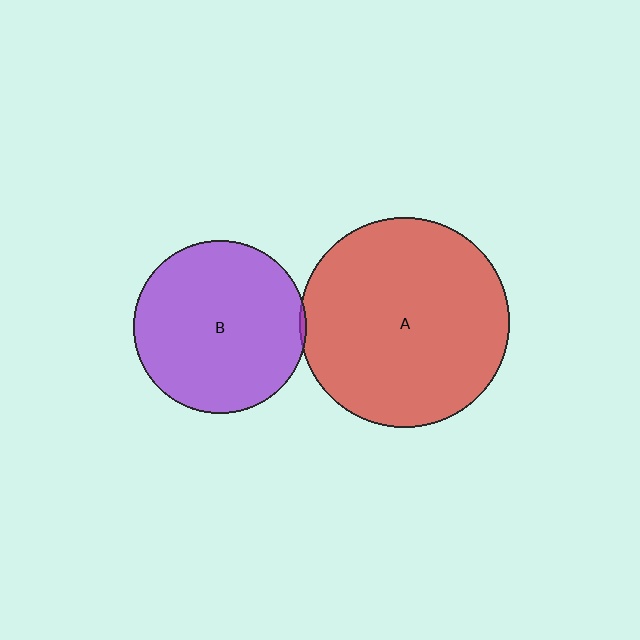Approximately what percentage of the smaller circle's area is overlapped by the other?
Approximately 5%.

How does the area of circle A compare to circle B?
Approximately 1.5 times.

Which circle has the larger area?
Circle A (red).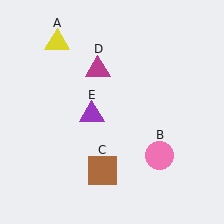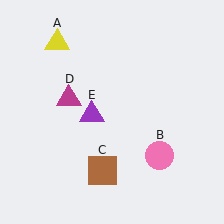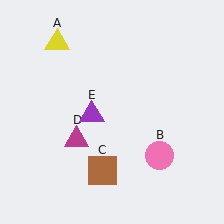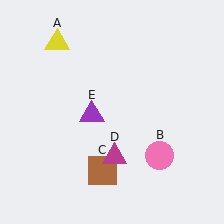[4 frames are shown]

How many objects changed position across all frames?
1 object changed position: magenta triangle (object D).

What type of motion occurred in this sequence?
The magenta triangle (object D) rotated counterclockwise around the center of the scene.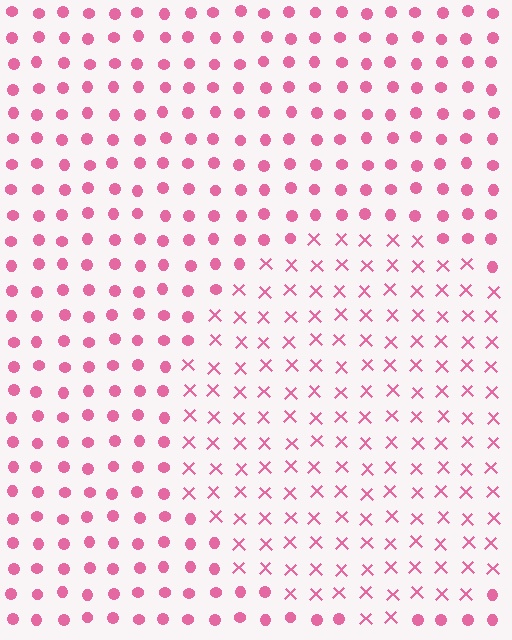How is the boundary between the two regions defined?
The boundary is defined by a change in element shape: X marks inside vs. circles outside. All elements share the same color and spacing.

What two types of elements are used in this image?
The image uses X marks inside the circle region and circles outside it.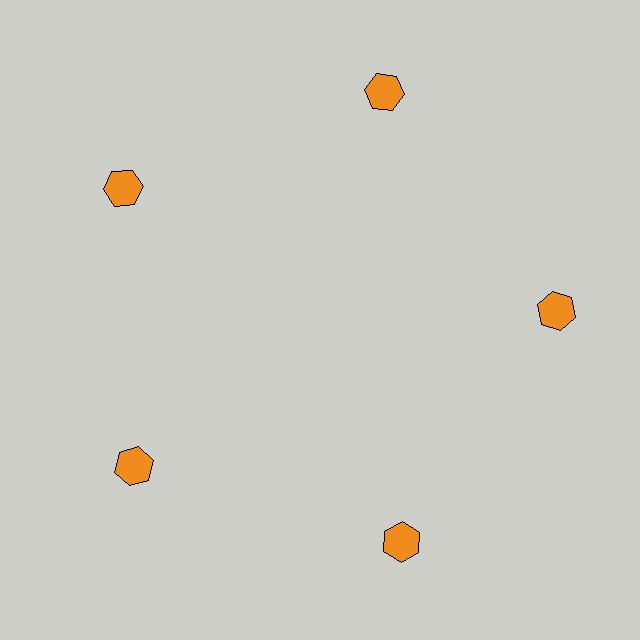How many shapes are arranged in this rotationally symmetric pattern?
There are 5 shapes, arranged in 5 groups of 1.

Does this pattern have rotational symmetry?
Yes, this pattern has 5-fold rotational symmetry. It looks the same after rotating 72 degrees around the center.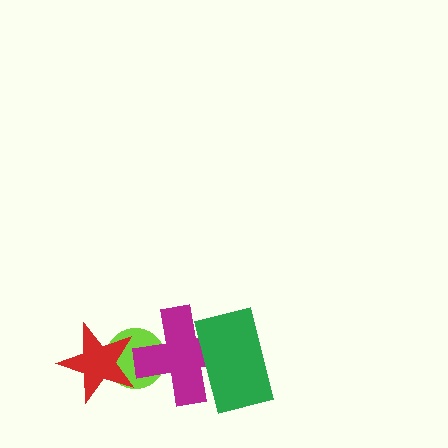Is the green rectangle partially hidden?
No, no other shape covers it.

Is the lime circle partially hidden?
Yes, it is partially covered by another shape.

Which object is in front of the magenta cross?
The green rectangle is in front of the magenta cross.